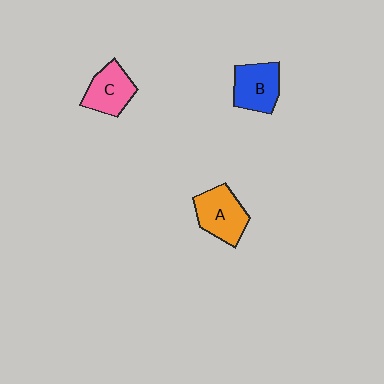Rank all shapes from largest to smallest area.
From largest to smallest: A (orange), B (blue), C (pink).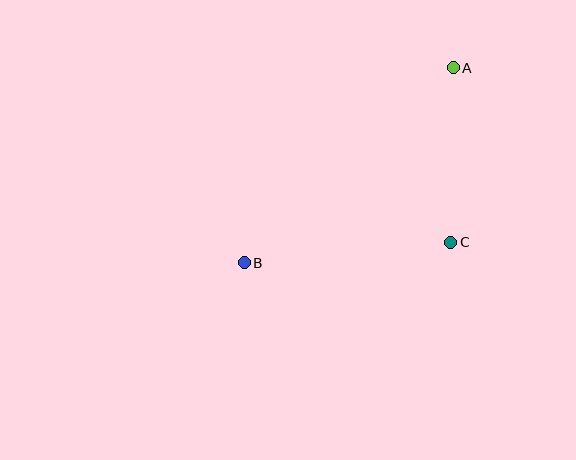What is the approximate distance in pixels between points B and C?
The distance between B and C is approximately 208 pixels.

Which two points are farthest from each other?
Points A and B are farthest from each other.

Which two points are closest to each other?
Points A and C are closest to each other.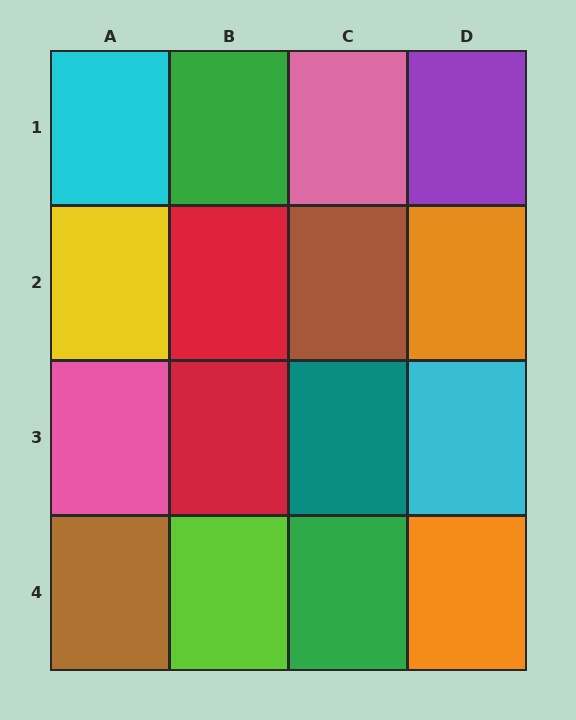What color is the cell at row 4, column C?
Green.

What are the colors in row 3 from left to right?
Pink, red, teal, cyan.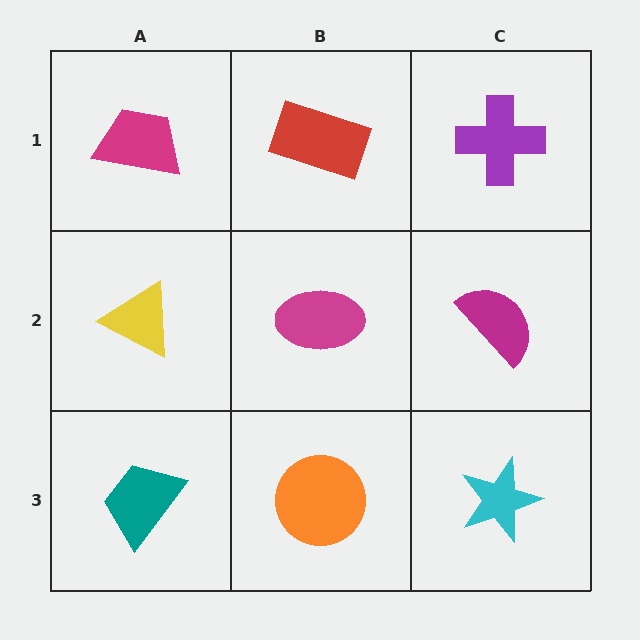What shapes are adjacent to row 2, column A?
A magenta trapezoid (row 1, column A), a teal trapezoid (row 3, column A), a magenta ellipse (row 2, column B).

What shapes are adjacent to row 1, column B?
A magenta ellipse (row 2, column B), a magenta trapezoid (row 1, column A), a purple cross (row 1, column C).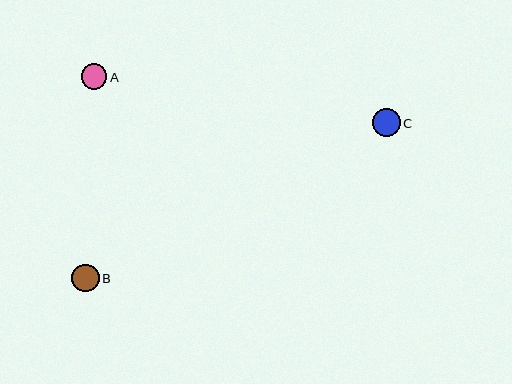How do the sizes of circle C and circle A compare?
Circle C and circle A are approximately the same size.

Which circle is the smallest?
Circle A is the smallest with a size of approximately 26 pixels.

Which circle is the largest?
Circle C is the largest with a size of approximately 28 pixels.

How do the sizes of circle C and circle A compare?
Circle C and circle A are approximately the same size.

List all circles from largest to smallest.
From largest to smallest: C, B, A.